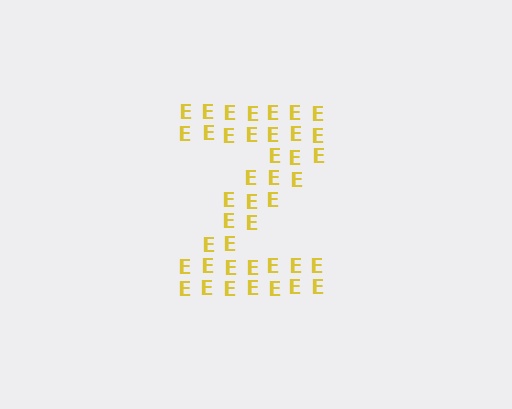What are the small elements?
The small elements are letter E's.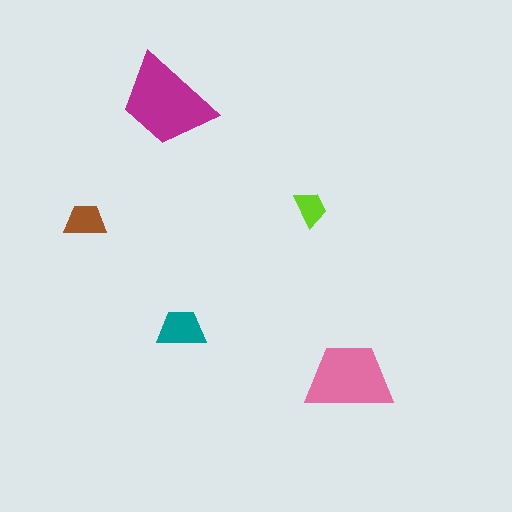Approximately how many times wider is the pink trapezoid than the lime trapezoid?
About 2.5 times wider.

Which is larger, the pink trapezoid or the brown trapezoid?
The pink one.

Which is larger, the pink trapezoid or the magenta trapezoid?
The magenta one.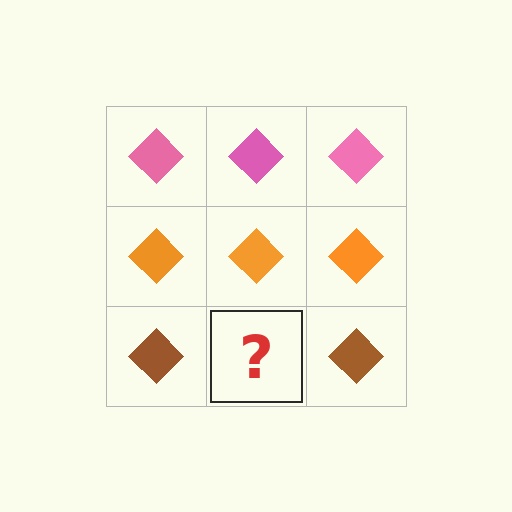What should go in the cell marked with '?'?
The missing cell should contain a brown diamond.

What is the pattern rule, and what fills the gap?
The rule is that each row has a consistent color. The gap should be filled with a brown diamond.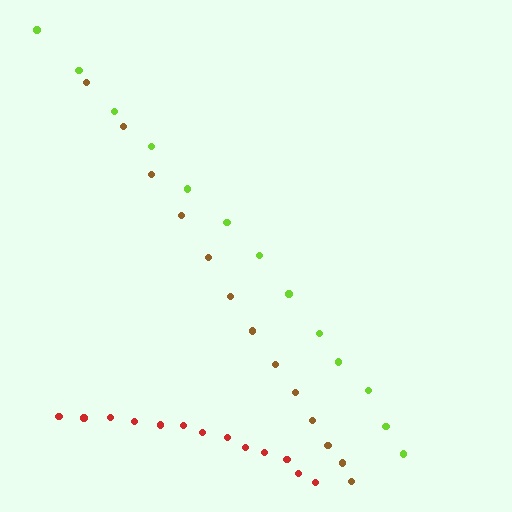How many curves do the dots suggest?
There are 3 distinct paths.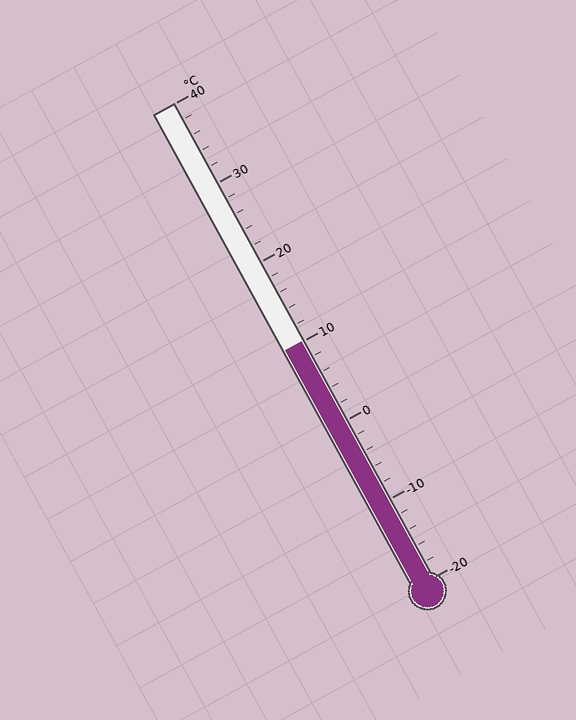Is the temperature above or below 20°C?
The temperature is below 20°C.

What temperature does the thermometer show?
The thermometer shows approximately 10°C.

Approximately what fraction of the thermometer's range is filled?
The thermometer is filled to approximately 50% of its range.